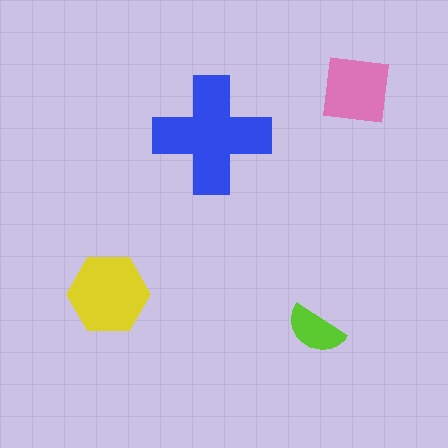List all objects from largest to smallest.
The blue cross, the yellow hexagon, the pink square, the lime semicircle.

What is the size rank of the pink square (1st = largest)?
3rd.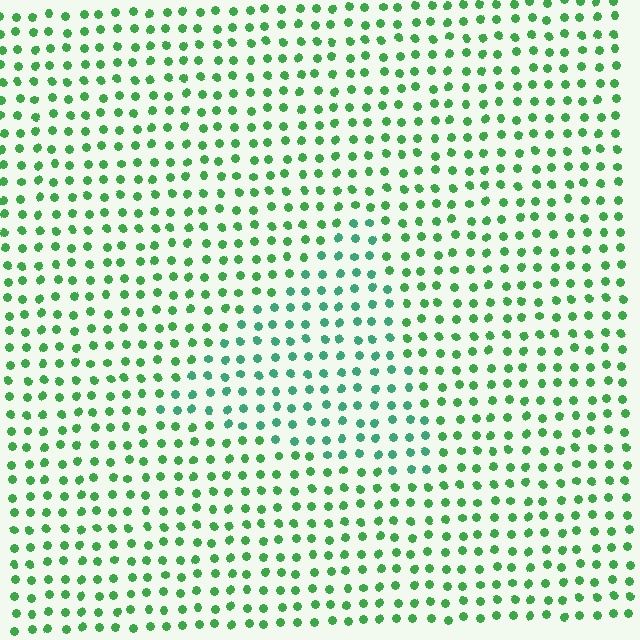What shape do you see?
I see a triangle.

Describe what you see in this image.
The image is filled with small green elements in a uniform arrangement. A triangle-shaped region is visible where the elements are tinted to a slightly different hue, forming a subtle color boundary.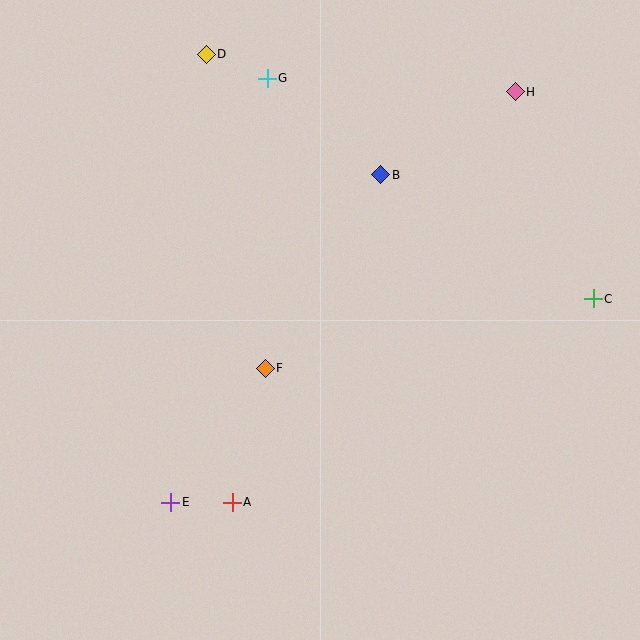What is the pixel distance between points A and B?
The distance between A and B is 360 pixels.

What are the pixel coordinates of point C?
Point C is at (593, 299).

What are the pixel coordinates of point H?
Point H is at (515, 92).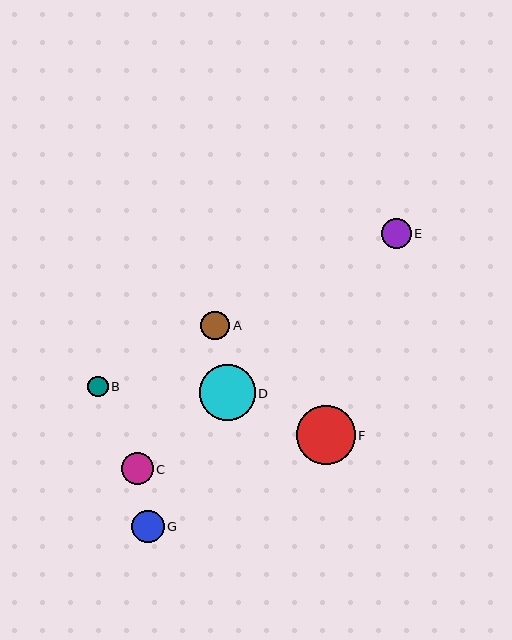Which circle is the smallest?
Circle B is the smallest with a size of approximately 20 pixels.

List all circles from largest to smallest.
From largest to smallest: F, D, G, C, E, A, B.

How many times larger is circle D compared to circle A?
Circle D is approximately 1.9 times the size of circle A.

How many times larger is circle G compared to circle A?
Circle G is approximately 1.1 times the size of circle A.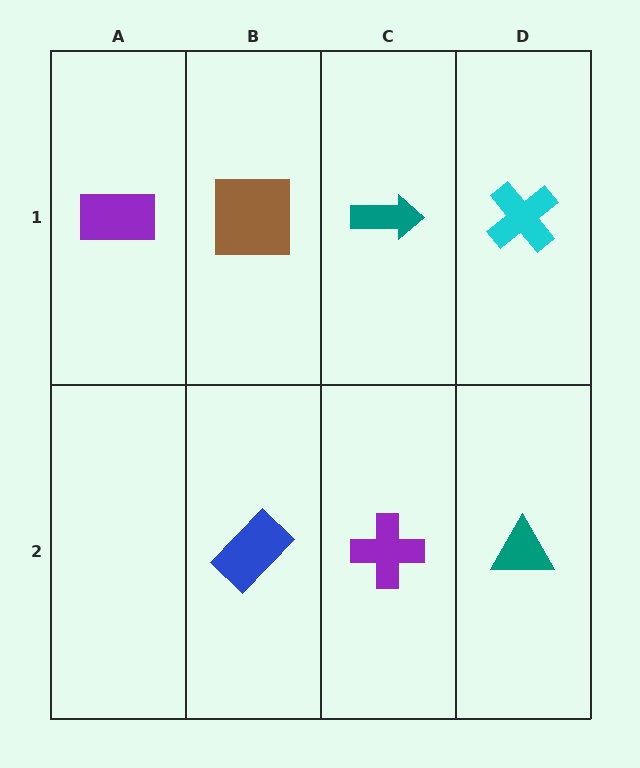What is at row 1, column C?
A teal arrow.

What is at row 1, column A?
A purple rectangle.